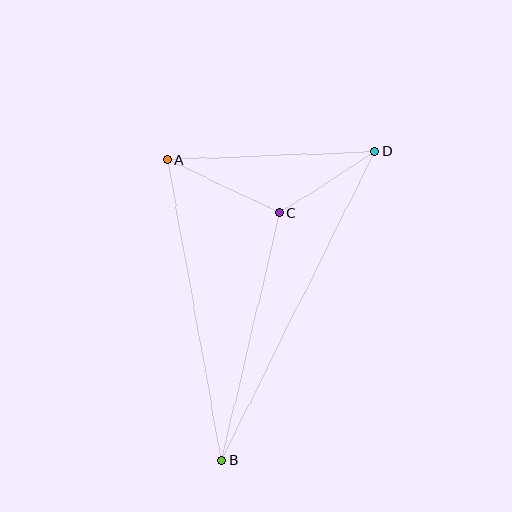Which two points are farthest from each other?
Points B and D are farthest from each other.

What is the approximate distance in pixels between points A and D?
The distance between A and D is approximately 208 pixels.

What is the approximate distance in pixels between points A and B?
The distance between A and B is approximately 305 pixels.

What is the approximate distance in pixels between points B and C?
The distance between B and C is approximately 254 pixels.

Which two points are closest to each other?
Points C and D are closest to each other.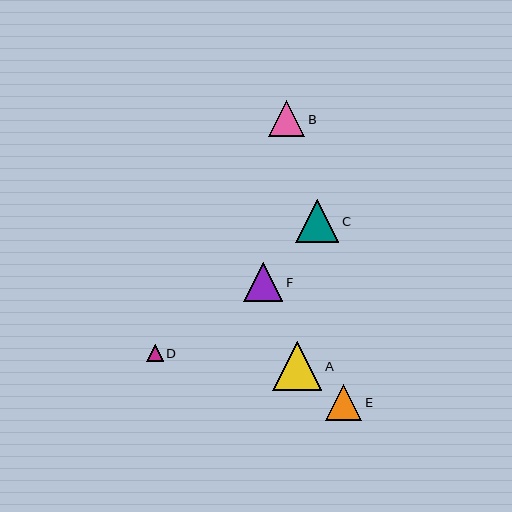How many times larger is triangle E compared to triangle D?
Triangle E is approximately 2.1 times the size of triangle D.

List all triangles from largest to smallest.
From largest to smallest: A, C, F, E, B, D.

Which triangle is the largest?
Triangle A is the largest with a size of approximately 49 pixels.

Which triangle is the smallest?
Triangle D is the smallest with a size of approximately 17 pixels.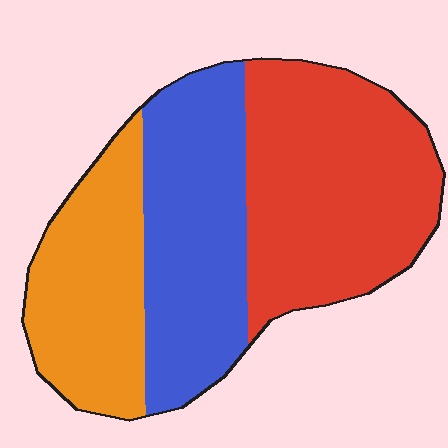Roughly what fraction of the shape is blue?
Blue covers around 30% of the shape.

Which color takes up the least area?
Orange, at roughly 25%.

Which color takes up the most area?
Red, at roughly 40%.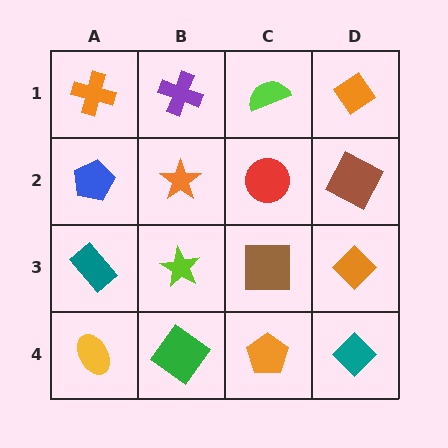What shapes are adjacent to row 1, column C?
A red circle (row 2, column C), a purple cross (row 1, column B), an orange diamond (row 1, column D).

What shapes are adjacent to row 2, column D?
An orange diamond (row 1, column D), an orange diamond (row 3, column D), a red circle (row 2, column C).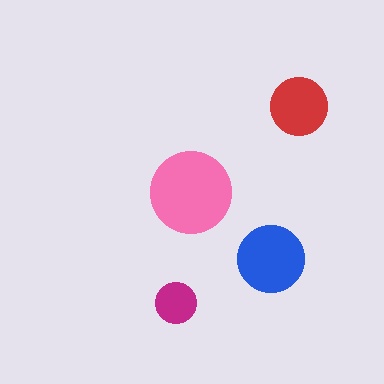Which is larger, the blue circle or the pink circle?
The pink one.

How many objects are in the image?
There are 4 objects in the image.